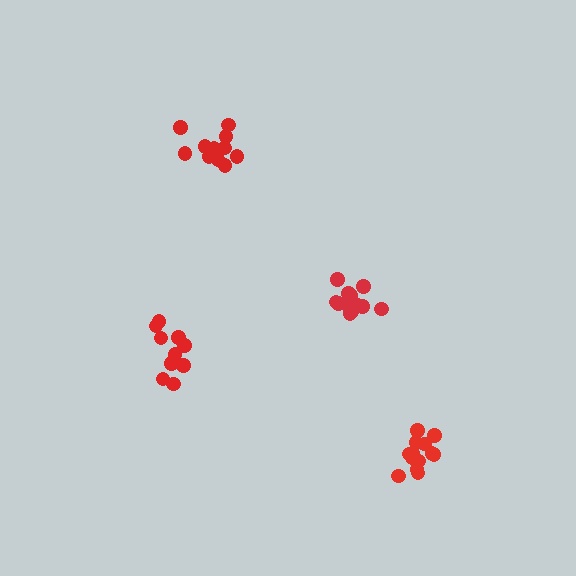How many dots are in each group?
Group 1: 10 dots, Group 2: 11 dots, Group 3: 13 dots, Group 4: 14 dots (48 total).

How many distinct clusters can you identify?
There are 4 distinct clusters.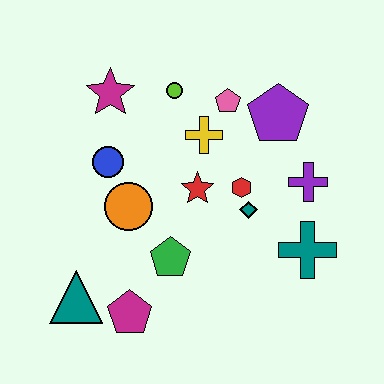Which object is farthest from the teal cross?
The magenta star is farthest from the teal cross.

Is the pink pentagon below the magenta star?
Yes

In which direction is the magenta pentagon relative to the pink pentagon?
The magenta pentagon is below the pink pentagon.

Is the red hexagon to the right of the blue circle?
Yes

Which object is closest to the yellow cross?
The pink pentagon is closest to the yellow cross.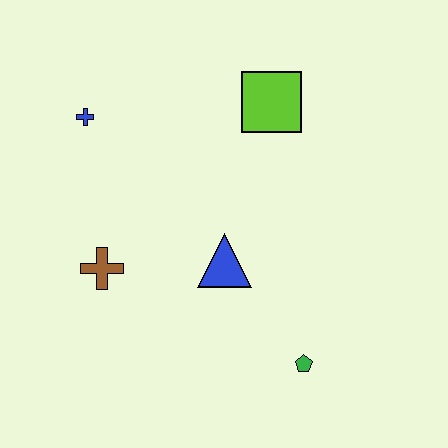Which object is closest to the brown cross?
The blue triangle is closest to the brown cross.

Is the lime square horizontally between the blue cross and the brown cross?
No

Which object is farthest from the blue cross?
The green pentagon is farthest from the blue cross.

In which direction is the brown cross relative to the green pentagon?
The brown cross is to the left of the green pentagon.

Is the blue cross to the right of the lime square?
No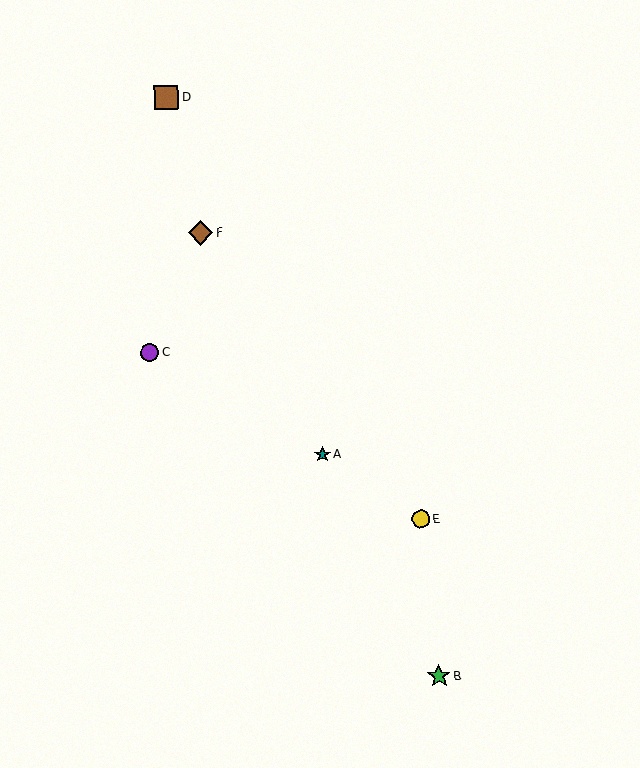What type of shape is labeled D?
Shape D is a brown square.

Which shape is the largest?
The brown diamond (labeled F) is the largest.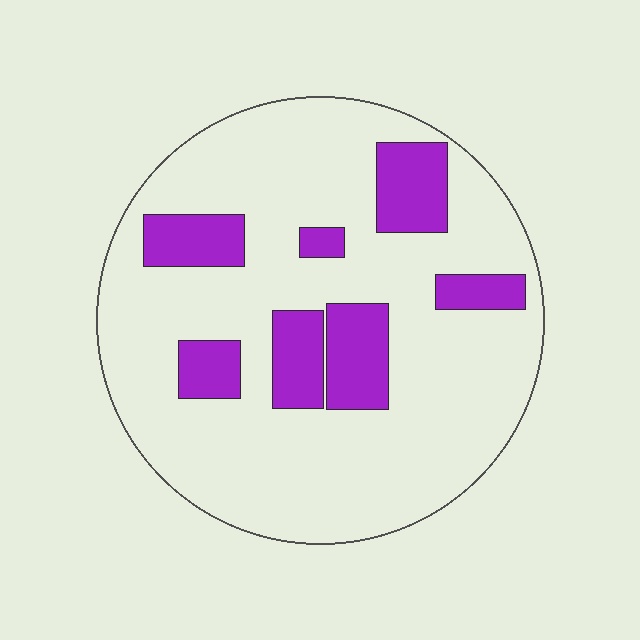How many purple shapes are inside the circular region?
7.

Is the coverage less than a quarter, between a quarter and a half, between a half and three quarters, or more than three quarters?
Less than a quarter.